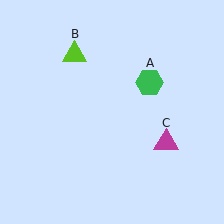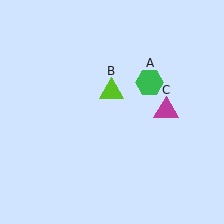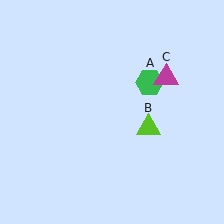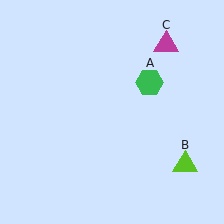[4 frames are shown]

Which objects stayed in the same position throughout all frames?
Green hexagon (object A) remained stationary.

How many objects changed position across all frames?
2 objects changed position: lime triangle (object B), magenta triangle (object C).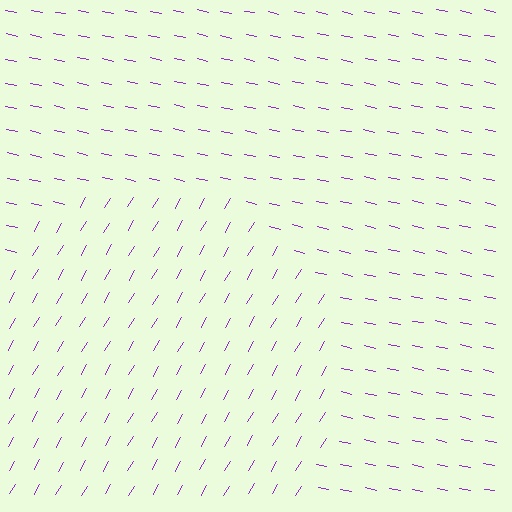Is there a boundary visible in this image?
Yes, there is a texture boundary formed by a change in line orientation.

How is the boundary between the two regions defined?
The boundary is defined purely by a change in line orientation (approximately 72 degrees difference). All lines are the same color and thickness.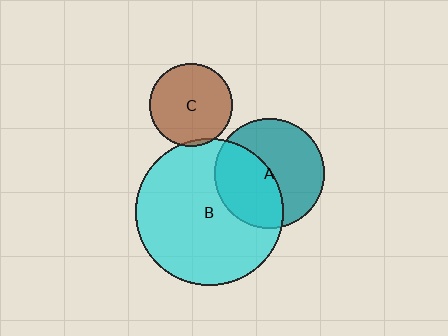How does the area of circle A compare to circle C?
Approximately 1.7 times.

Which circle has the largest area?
Circle B (cyan).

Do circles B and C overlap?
Yes.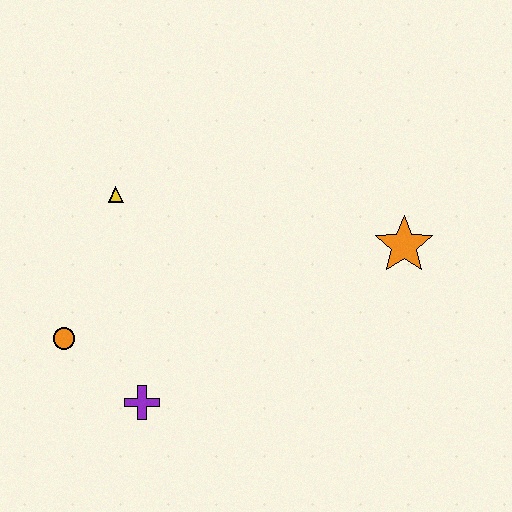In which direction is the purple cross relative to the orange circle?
The purple cross is to the right of the orange circle.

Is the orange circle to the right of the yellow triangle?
No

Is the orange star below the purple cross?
No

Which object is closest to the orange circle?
The purple cross is closest to the orange circle.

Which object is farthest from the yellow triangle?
The orange star is farthest from the yellow triangle.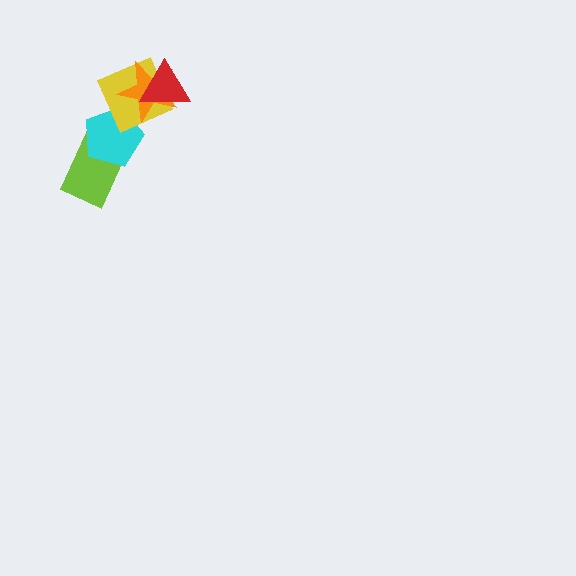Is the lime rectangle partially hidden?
Yes, it is partially covered by another shape.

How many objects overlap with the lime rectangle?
1 object overlaps with the lime rectangle.